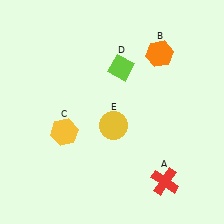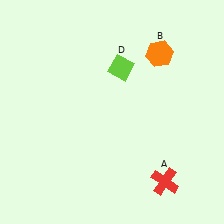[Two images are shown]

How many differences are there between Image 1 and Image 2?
There are 2 differences between the two images.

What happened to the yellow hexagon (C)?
The yellow hexagon (C) was removed in Image 2. It was in the bottom-left area of Image 1.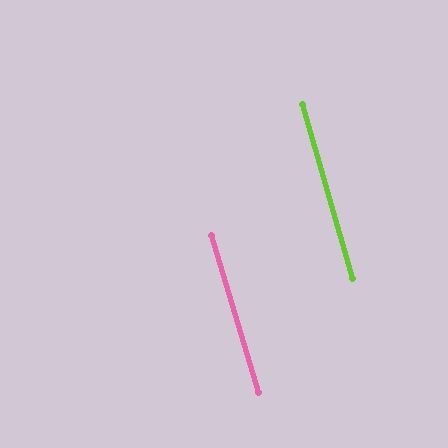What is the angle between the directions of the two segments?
Approximately 0 degrees.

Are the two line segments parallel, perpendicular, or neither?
Parallel — their directions differ by only 0.4°.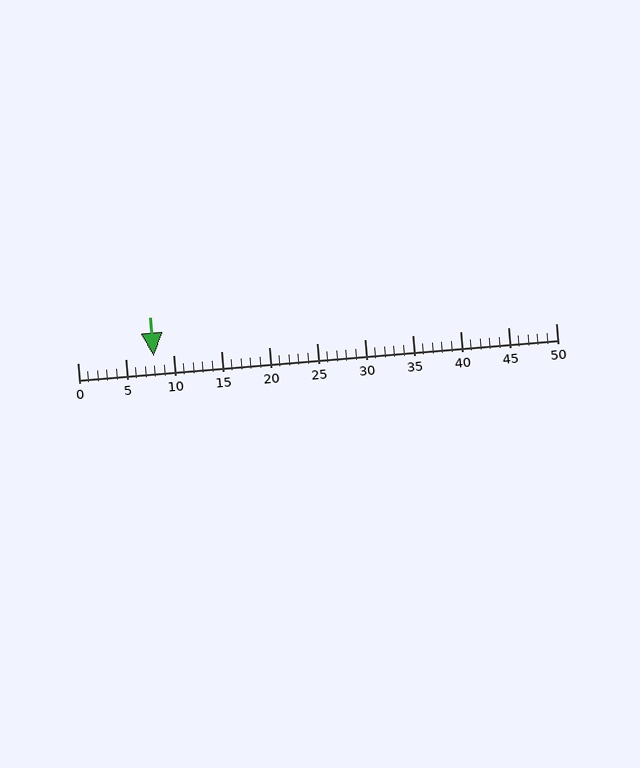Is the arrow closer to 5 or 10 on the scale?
The arrow is closer to 10.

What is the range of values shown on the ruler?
The ruler shows values from 0 to 50.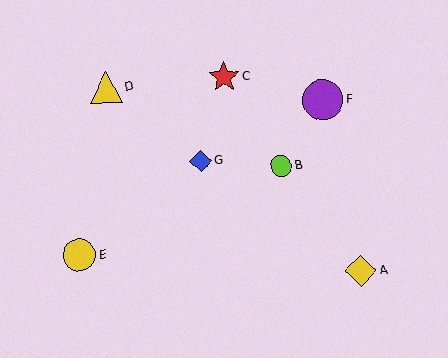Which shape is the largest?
The purple circle (labeled F) is the largest.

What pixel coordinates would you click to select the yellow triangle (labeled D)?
Click at (106, 87) to select the yellow triangle D.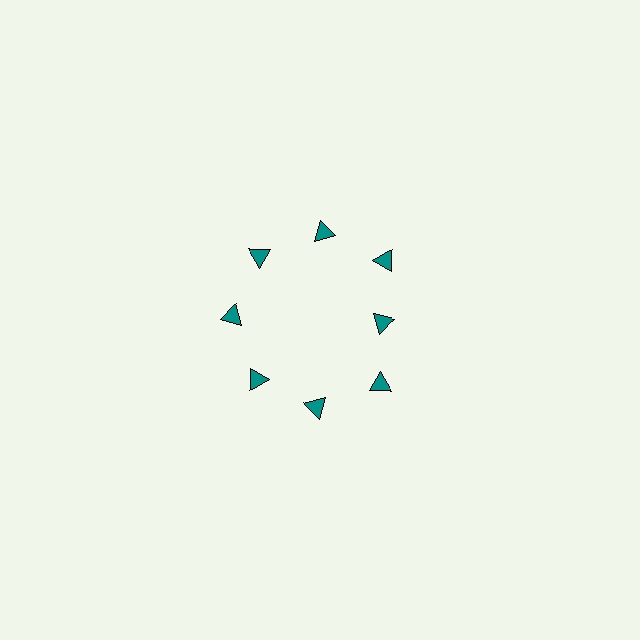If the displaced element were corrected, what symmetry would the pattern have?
It would have 8-fold rotational symmetry — the pattern would map onto itself every 45 degrees.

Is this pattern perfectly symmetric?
No. The 8 teal triangles are arranged in a ring, but one element near the 3 o'clock position is pulled inward toward the center, breaking the 8-fold rotational symmetry.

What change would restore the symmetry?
The symmetry would be restored by moving it outward, back onto the ring so that all 8 triangles sit at equal angles and equal distance from the center.